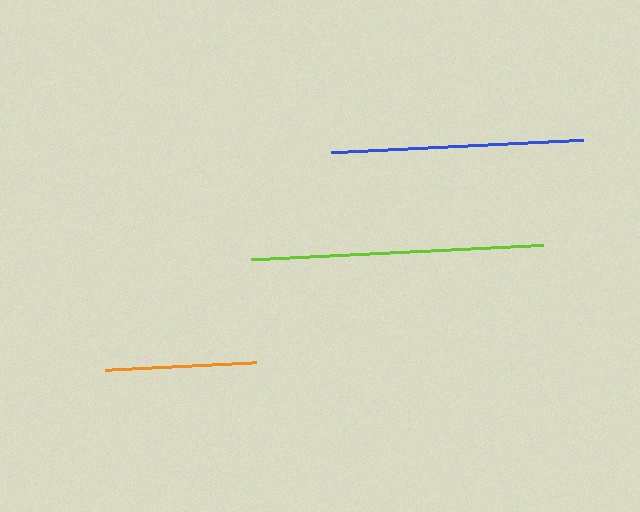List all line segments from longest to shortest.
From longest to shortest: lime, blue, orange.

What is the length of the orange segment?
The orange segment is approximately 151 pixels long.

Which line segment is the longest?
The lime line is the longest at approximately 293 pixels.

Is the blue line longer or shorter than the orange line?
The blue line is longer than the orange line.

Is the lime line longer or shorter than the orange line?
The lime line is longer than the orange line.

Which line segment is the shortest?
The orange line is the shortest at approximately 151 pixels.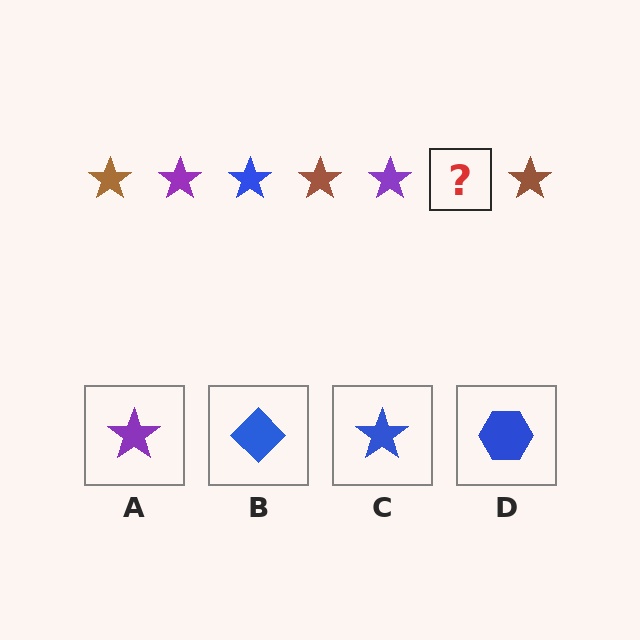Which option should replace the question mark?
Option C.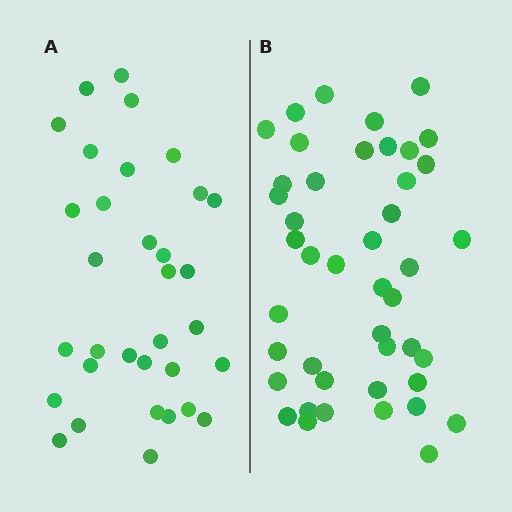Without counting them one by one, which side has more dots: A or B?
Region B (the right region) has more dots.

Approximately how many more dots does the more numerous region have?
Region B has roughly 12 or so more dots than region A.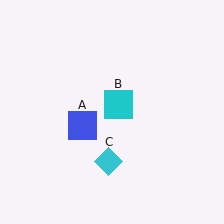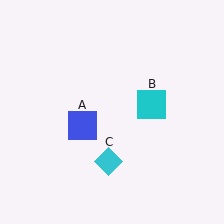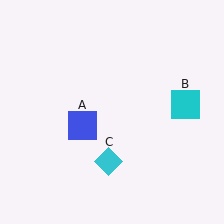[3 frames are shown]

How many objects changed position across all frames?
1 object changed position: cyan square (object B).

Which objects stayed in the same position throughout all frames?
Blue square (object A) and cyan diamond (object C) remained stationary.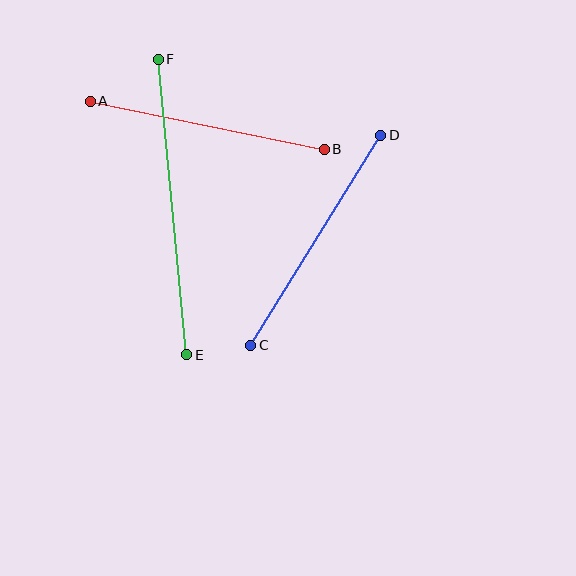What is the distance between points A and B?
The distance is approximately 239 pixels.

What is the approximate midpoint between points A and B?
The midpoint is at approximately (207, 125) pixels.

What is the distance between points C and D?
The distance is approximately 247 pixels.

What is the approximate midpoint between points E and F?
The midpoint is at approximately (173, 207) pixels.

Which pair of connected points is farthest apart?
Points E and F are farthest apart.